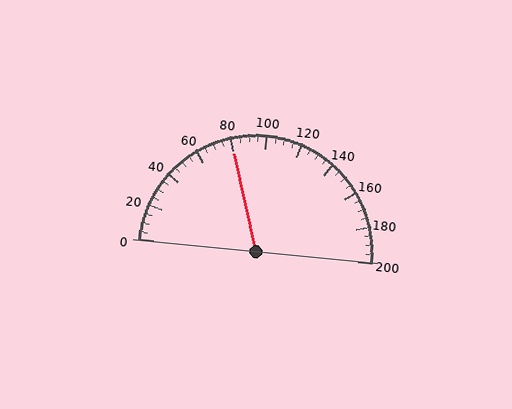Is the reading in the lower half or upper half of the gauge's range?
The reading is in the lower half of the range (0 to 200).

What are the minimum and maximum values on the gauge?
The gauge ranges from 0 to 200.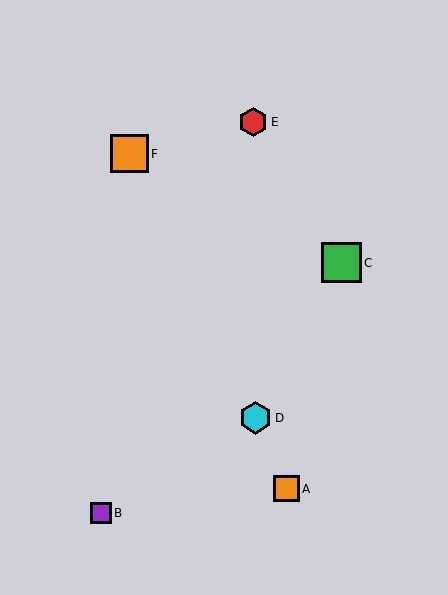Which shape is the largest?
The green square (labeled C) is the largest.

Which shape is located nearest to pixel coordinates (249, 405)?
The cyan hexagon (labeled D) at (256, 418) is nearest to that location.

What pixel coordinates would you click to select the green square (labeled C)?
Click at (341, 263) to select the green square C.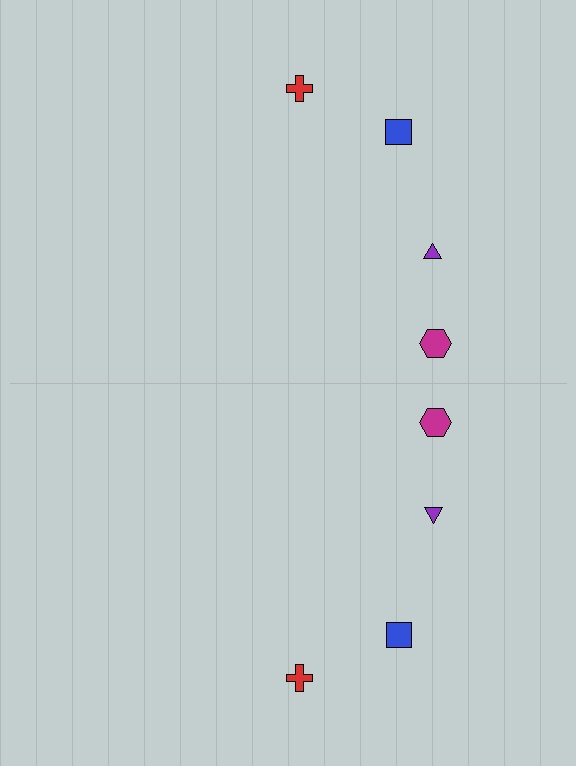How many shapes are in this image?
There are 8 shapes in this image.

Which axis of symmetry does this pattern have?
The pattern has a horizontal axis of symmetry running through the center of the image.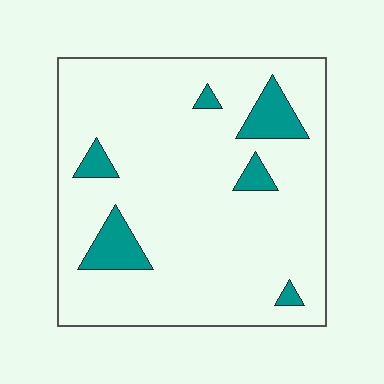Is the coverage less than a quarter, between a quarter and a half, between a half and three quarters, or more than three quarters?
Less than a quarter.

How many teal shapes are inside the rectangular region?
6.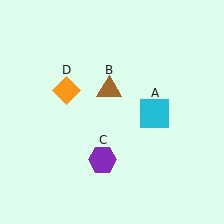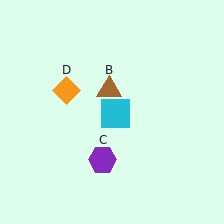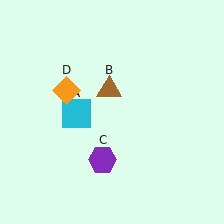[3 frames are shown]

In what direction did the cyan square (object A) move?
The cyan square (object A) moved left.